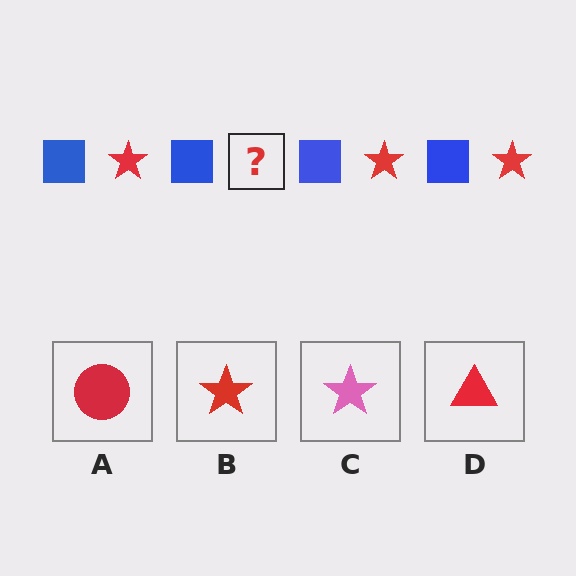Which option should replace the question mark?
Option B.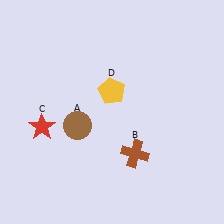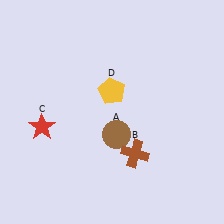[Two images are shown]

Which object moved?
The brown circle (A) moved right.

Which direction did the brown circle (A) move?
The brown circle (A) moved right.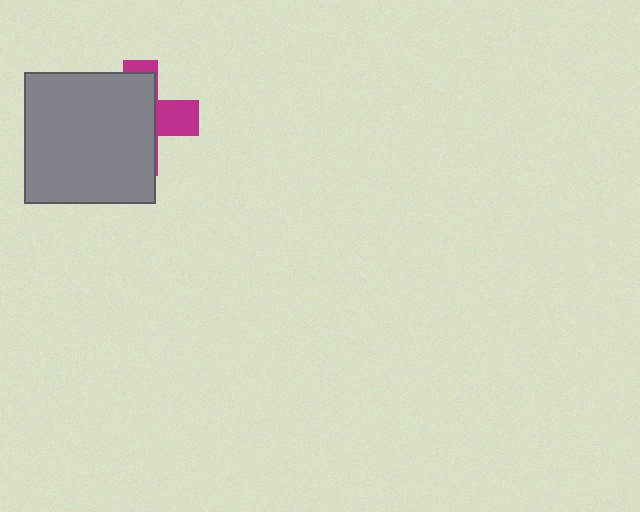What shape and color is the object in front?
The object in front is a gray square.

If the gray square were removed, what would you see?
You would see the complete magenta cross.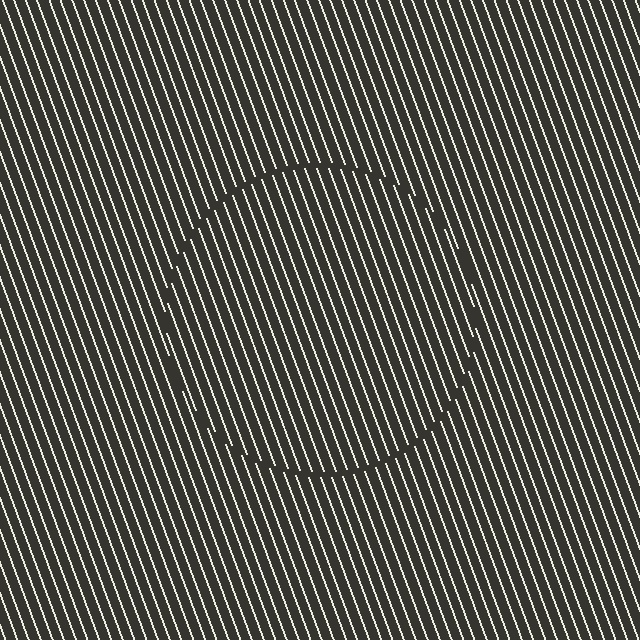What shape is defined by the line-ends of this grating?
An illusory circle. The interior of the shape contains the same grating, shifted by half a period — the contour is defined by the phase discontinuity where line-ends from the inner and outer gratings abut.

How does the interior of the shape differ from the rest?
The interior of the shape contains the same grating, shifted by half a period — the contour is defined by the phase discontinuity where line-ends from the inner and outer gratings abut.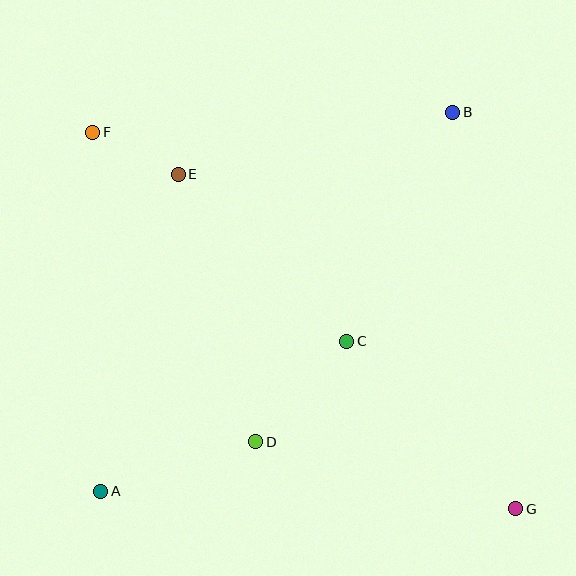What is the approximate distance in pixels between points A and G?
The distance between A and G is approximately 415 pixels.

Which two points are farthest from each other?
Points F and G are farthest from each other.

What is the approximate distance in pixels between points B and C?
The distance between B and C is approximately 252 pixels.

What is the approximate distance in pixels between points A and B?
The distance between A and B is approximately 517 pixels.